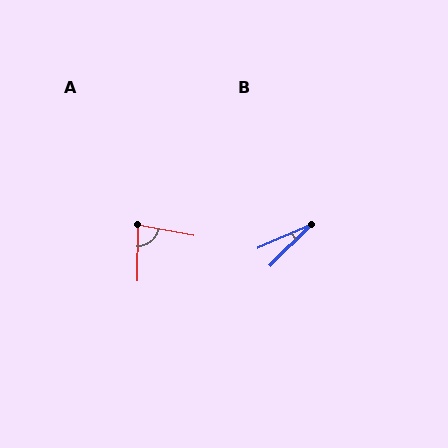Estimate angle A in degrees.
Approximately 80 degrees.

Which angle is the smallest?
B, at approximately 22 degrees.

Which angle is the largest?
A, at approximately 80 degrees.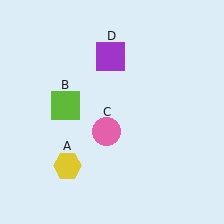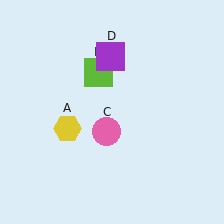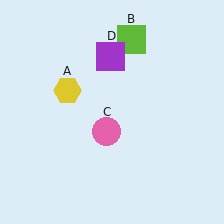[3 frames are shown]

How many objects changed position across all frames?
2 objects changed position: yellow hexagon (object A), lime square (object B).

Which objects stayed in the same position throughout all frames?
Pink circle (object C) and purple square (object D) remained stationary.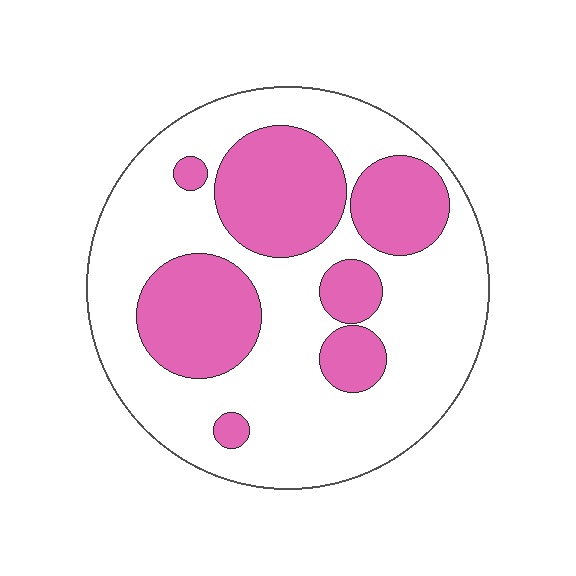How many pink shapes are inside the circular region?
7.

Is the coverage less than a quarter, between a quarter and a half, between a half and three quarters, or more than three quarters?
Between a quarter and a half.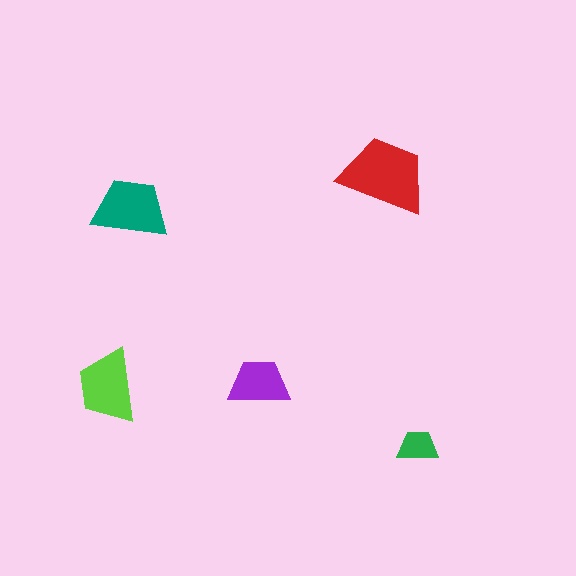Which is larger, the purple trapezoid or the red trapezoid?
The red one.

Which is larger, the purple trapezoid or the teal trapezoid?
The teal one.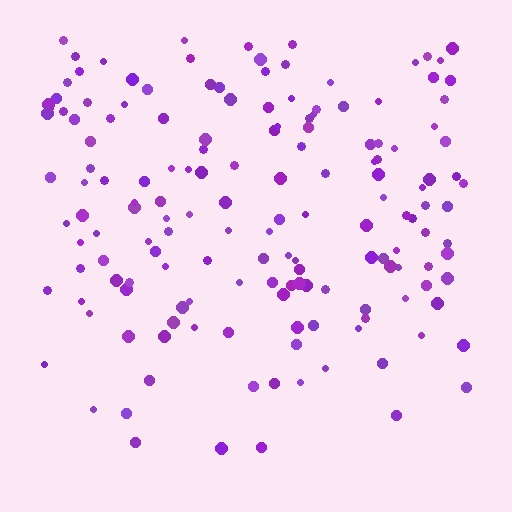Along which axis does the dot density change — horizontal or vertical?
Vertical.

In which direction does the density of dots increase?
From bottom to top, with the top side densest.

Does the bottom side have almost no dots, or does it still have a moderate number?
Still a moderate number, just noticeably fewer than the top.